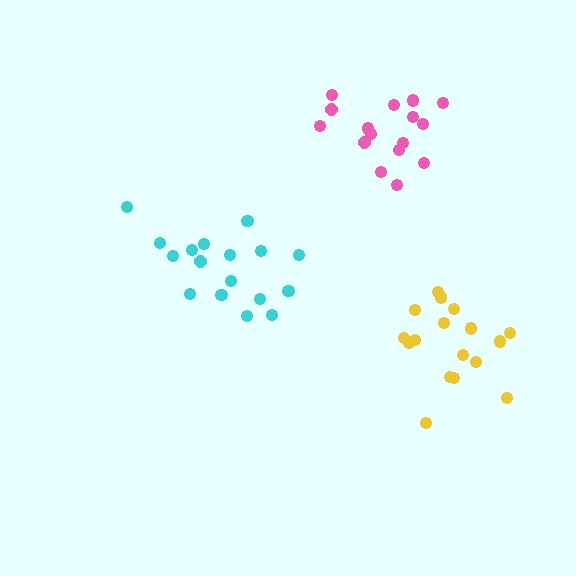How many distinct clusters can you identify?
There are 3 distinct clusters.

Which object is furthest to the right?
The yellow cluster is rightmost.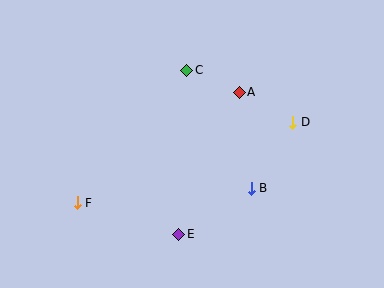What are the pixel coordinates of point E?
Point E is at (179, 234).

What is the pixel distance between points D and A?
The distance between D and A is 61 pixels.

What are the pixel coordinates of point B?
Point B is at (251, 188).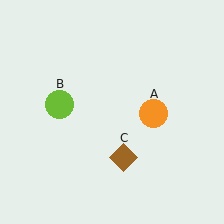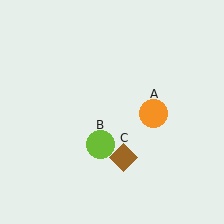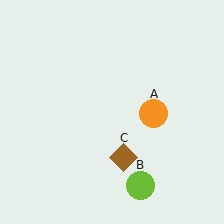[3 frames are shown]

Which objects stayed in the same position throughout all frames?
Orange circle (object A) and brown diamond (object C) remained stationary.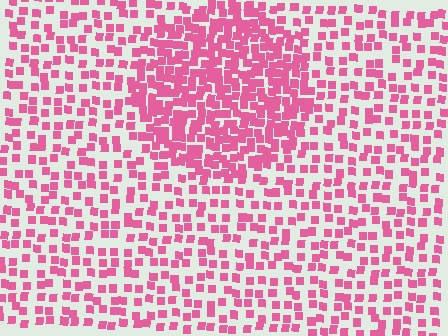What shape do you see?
I see a circle.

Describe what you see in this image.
The image contains small pink elements arranged at two different densities. A circle-shaped region is visible where the elements are more densely packed than the surrounding area.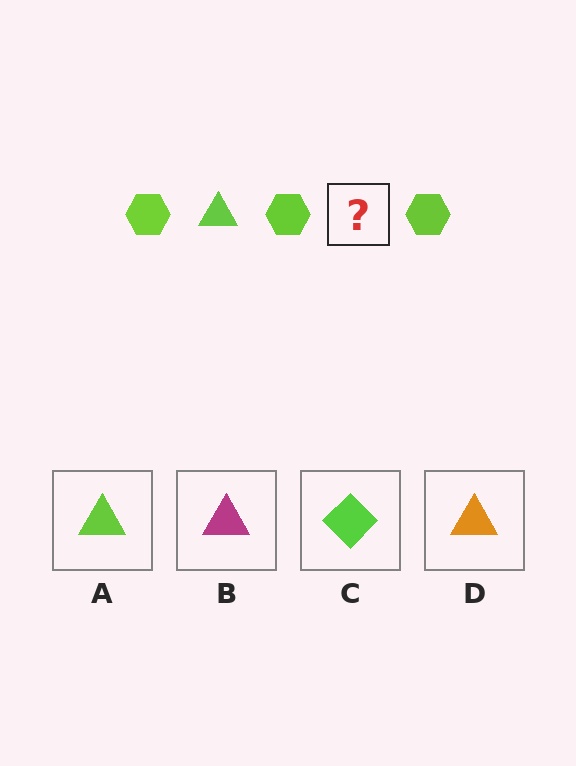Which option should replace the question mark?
Option A.